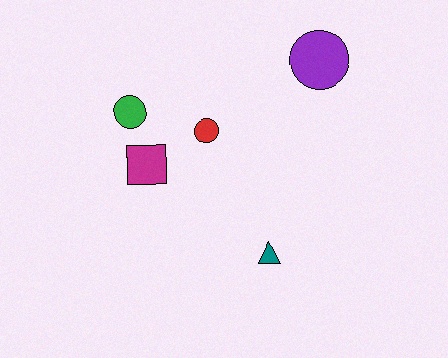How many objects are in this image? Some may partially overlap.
There are 5 objects.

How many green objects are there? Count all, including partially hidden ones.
There is 1 green object.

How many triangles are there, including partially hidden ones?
There is 1 triangle.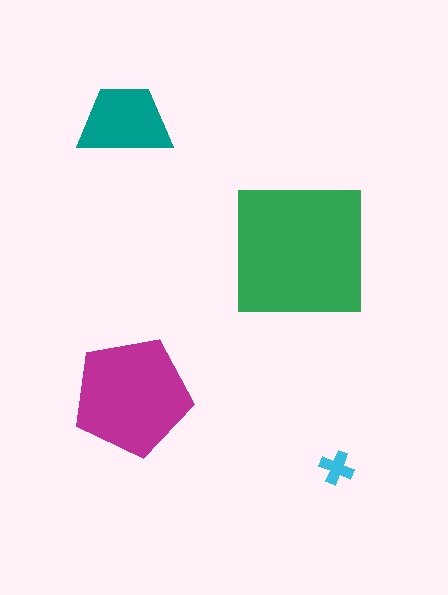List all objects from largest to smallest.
The green square, the magenta pentagon, the teal trapezoid, the cyan cross.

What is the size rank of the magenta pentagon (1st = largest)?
2nd.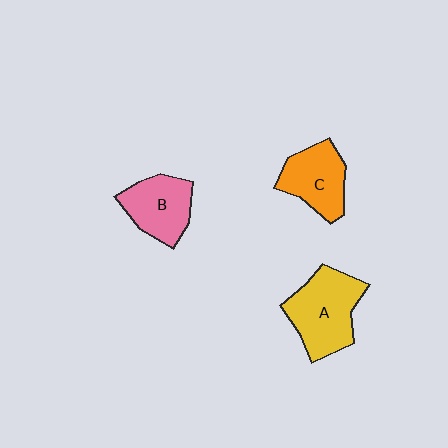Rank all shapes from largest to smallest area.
From largest to smallest: A (yellow), C (orange), B (pink).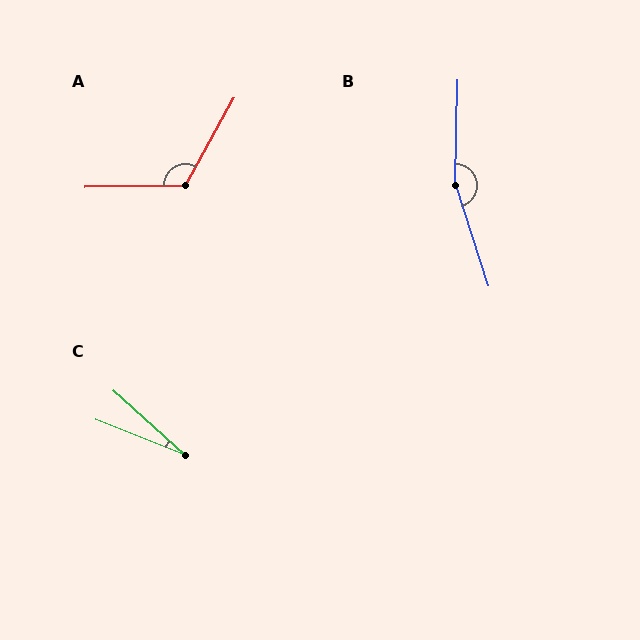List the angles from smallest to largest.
C (20°), A (120°), B (161°).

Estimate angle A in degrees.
Approximately 120 degrees.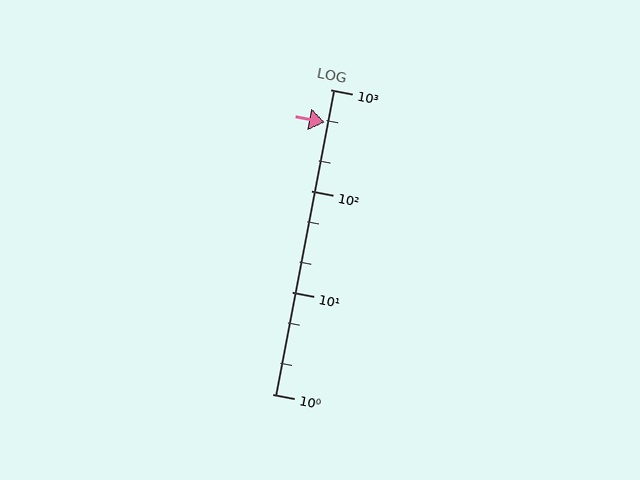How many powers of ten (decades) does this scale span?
The scale spans 3 decades, from 1 to 1000.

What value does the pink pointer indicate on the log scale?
The pointer indicates approximately 470.